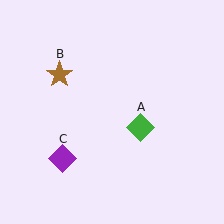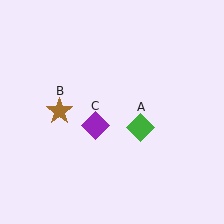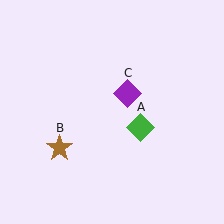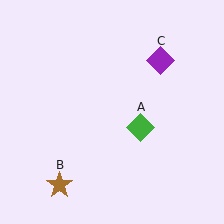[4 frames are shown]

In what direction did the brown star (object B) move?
The brown star (object B) moved down.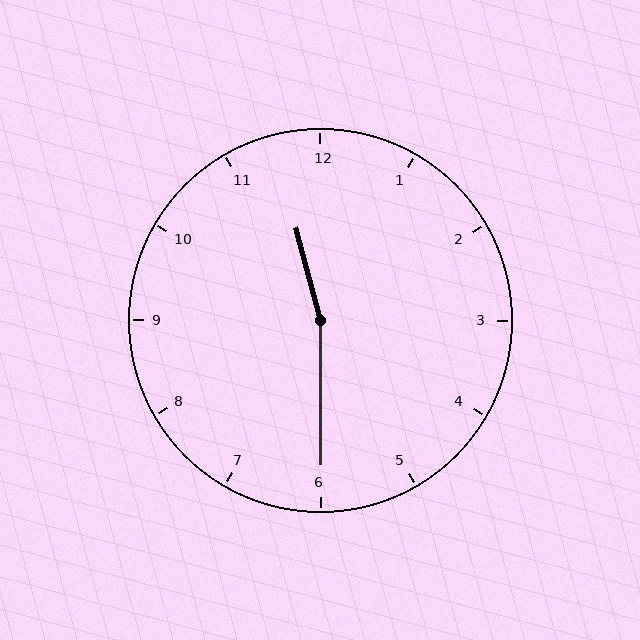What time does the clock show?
11:30.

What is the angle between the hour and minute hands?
Approximately 165 degrees.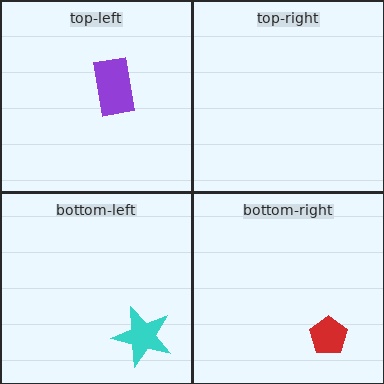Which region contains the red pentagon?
The bottom-right region.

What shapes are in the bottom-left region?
The cyan star.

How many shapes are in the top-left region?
1.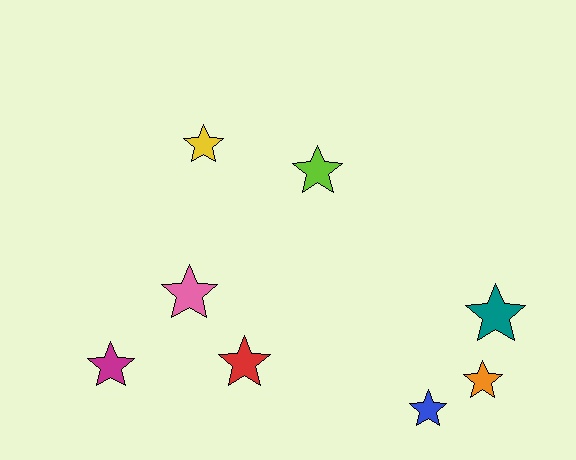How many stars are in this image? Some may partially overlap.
There are 8 stars.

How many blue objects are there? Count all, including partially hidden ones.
There is 1 blue object.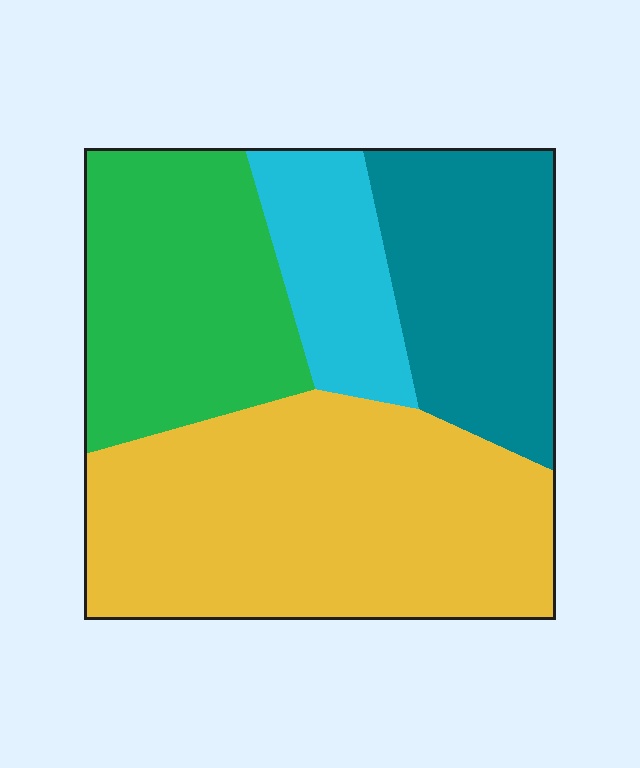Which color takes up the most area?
Yellow, at roughly 40%.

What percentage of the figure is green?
Green covers around 25% of the figure.